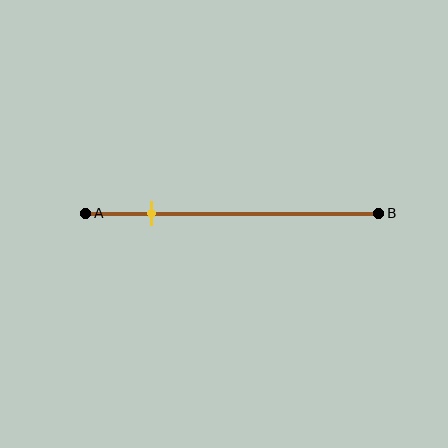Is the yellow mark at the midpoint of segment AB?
No, the mark is at about 25% from A, not at the 50% midpoint.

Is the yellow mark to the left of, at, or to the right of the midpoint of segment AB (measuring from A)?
The yellow mark is to the left of the midpoint of segment AB.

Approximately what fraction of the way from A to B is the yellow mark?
The yellow mark is approximately 25% of the way from A to B.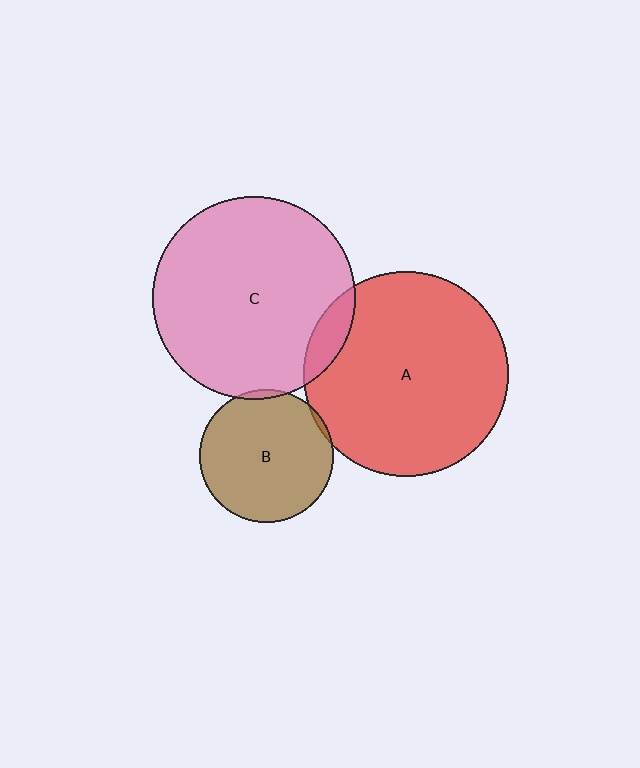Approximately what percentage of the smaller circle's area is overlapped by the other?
Approximately 10%.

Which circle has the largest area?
Circle A (red).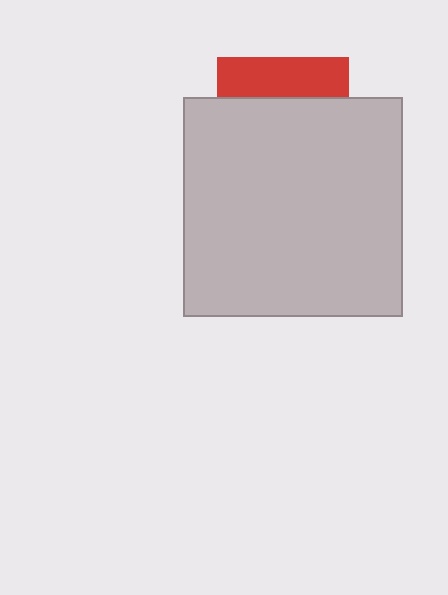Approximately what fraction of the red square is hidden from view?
Roughly 70% of the red square is hidden behind the light gray square.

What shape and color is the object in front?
The object in front is a light gray square.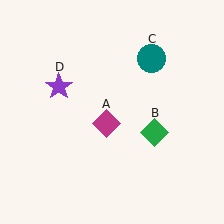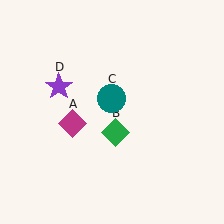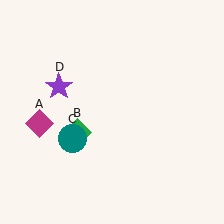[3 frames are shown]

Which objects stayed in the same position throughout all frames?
Purple star (object D) remained stationary.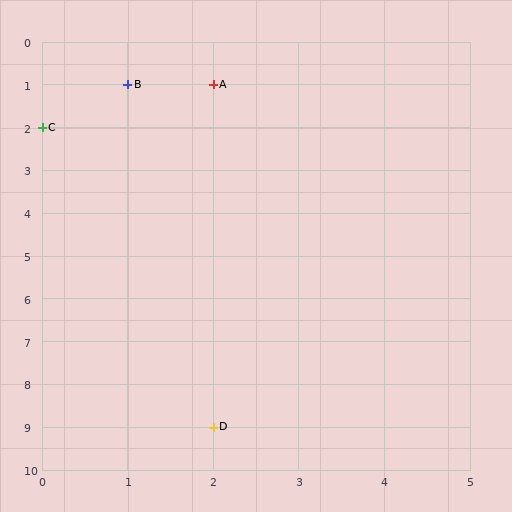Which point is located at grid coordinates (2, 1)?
Point A is at (2, 1).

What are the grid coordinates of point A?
Point A is at grid coordinates (2, 1).